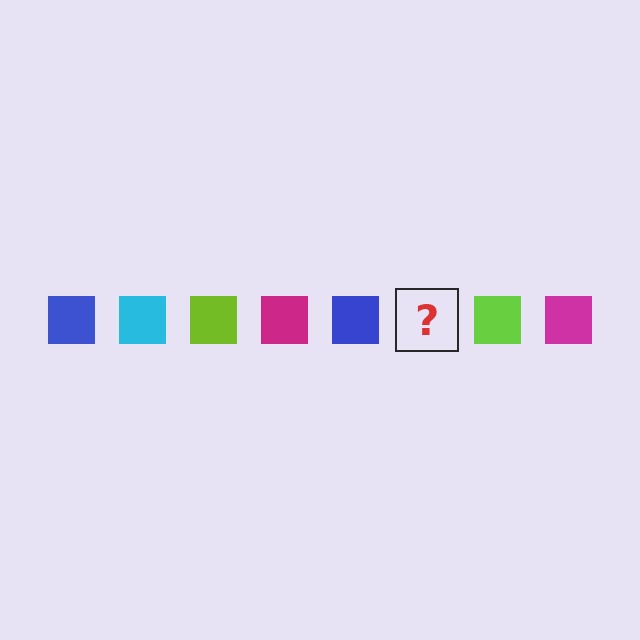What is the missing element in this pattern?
The missing element is a cyan square.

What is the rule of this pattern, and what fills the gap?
The rule is that the pattern cycles through blue, cyan, lime, magenta squares. The gap should be filled with a cyan square.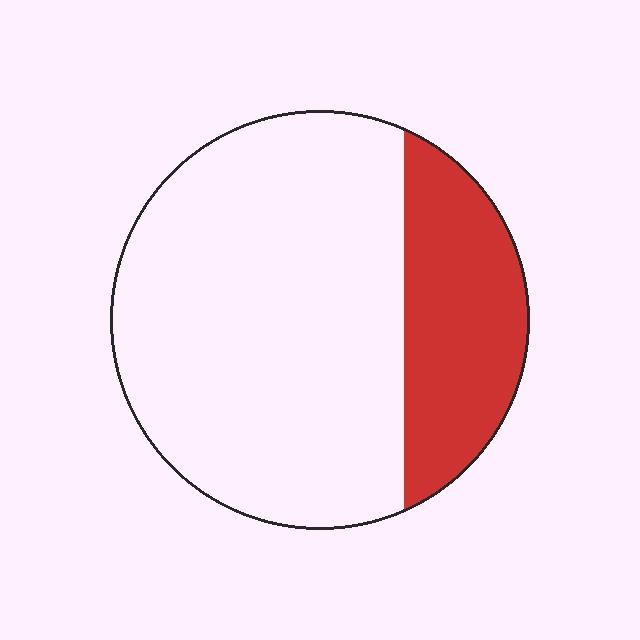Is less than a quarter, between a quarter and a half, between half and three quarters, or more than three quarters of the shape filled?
Between a quarter and a half.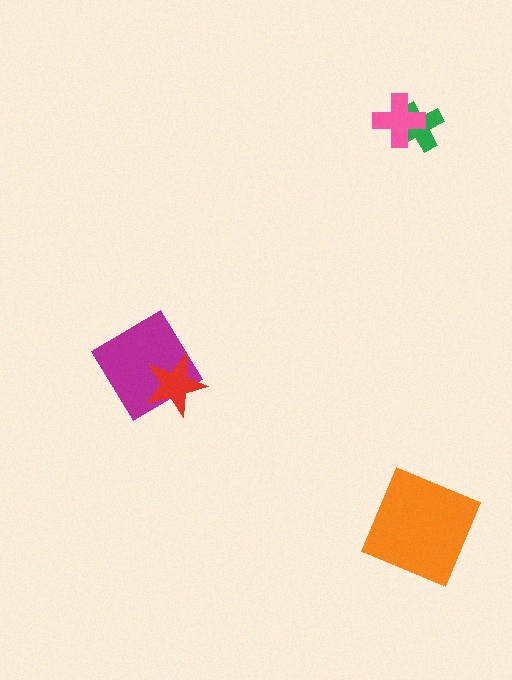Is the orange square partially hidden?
No, no other shape covers it.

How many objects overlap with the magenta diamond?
1 object overlaps with the magenta diamond.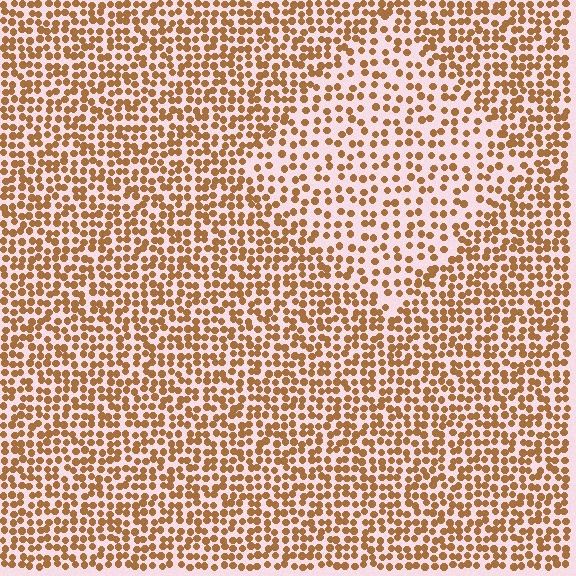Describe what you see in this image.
The image contains small brown elements arranged at two different densities. A diamond-shaped region is visible where the elements are less densely packed than the surrounding area.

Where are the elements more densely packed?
The elements are more densely packed outside the diamond boundary.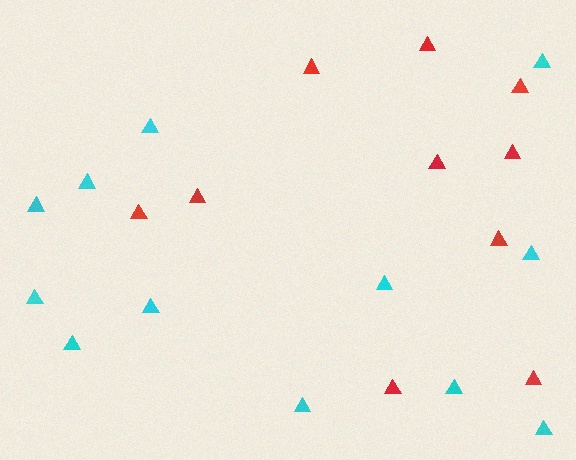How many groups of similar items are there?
There are 2 groups: one group of cyan triangles (12) and one group of red triangles (10).